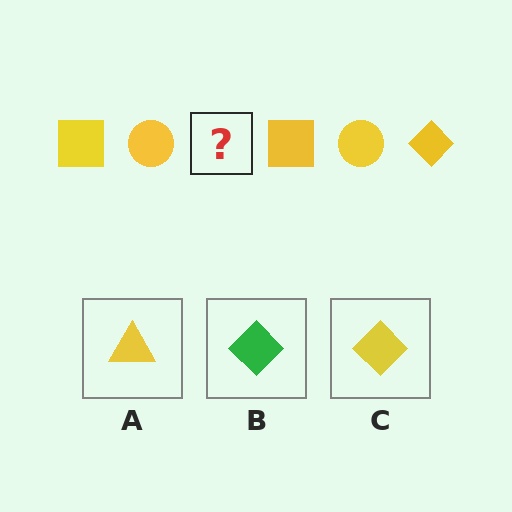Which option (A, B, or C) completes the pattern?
C.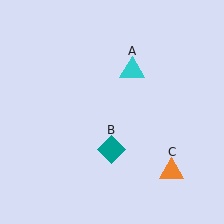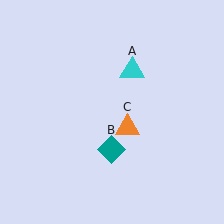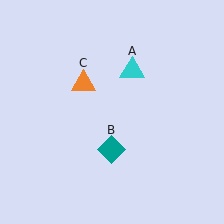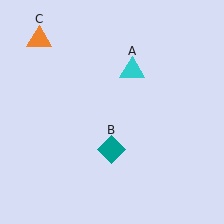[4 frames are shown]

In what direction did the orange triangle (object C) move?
The orange triangle (object C) moved up and to the left.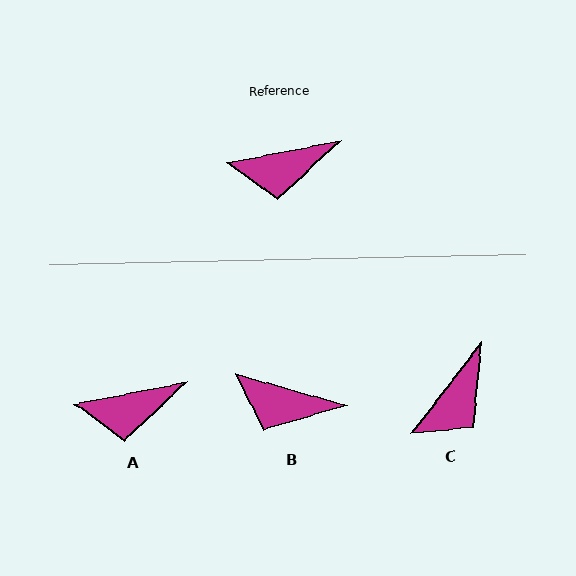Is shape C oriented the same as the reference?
No, it is off by about 42 degrees.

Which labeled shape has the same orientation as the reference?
A.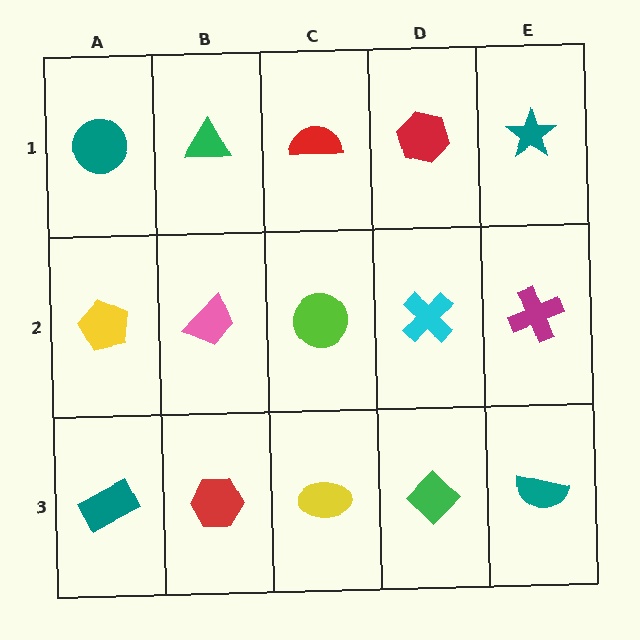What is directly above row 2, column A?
A teal circle.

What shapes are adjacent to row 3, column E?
A magenta cross (row 2, column E), a green diamond (row 3, column D).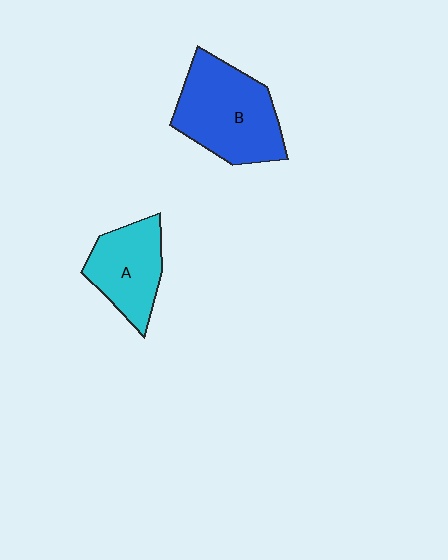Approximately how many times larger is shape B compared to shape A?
Approximately 1.5 times.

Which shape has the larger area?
Shape B (blue).